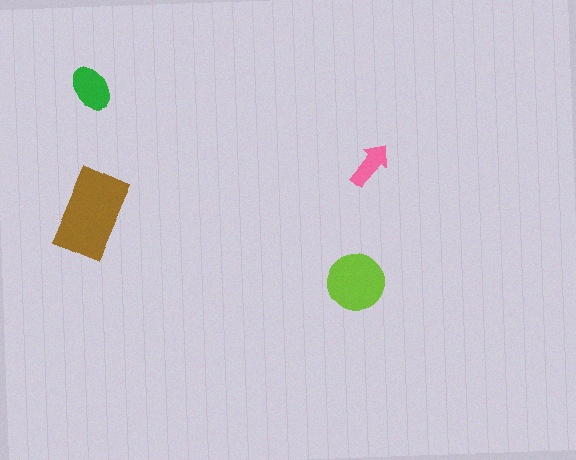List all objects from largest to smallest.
The brown rectangle, the lime circle, the green ellipse, the pink arrow.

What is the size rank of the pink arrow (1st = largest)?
4th.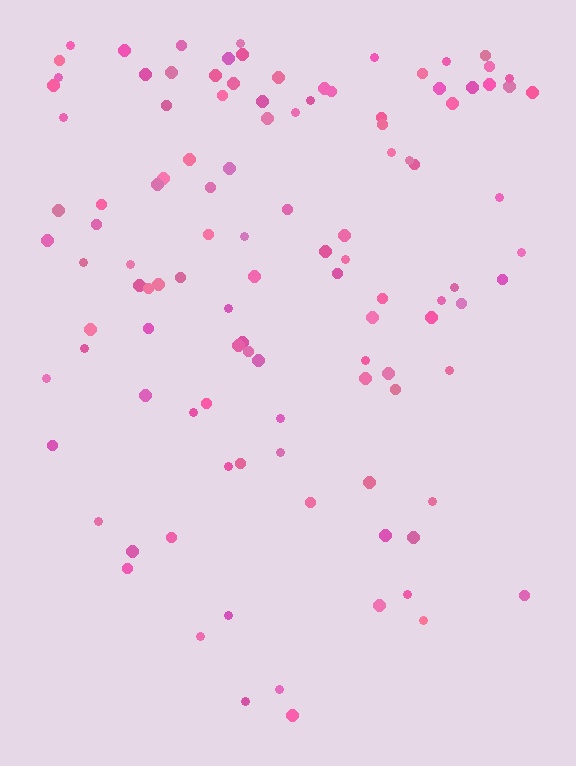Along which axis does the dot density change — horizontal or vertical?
Vertical.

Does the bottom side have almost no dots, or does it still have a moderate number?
Still a moderate number, just noticeably fewer than the top.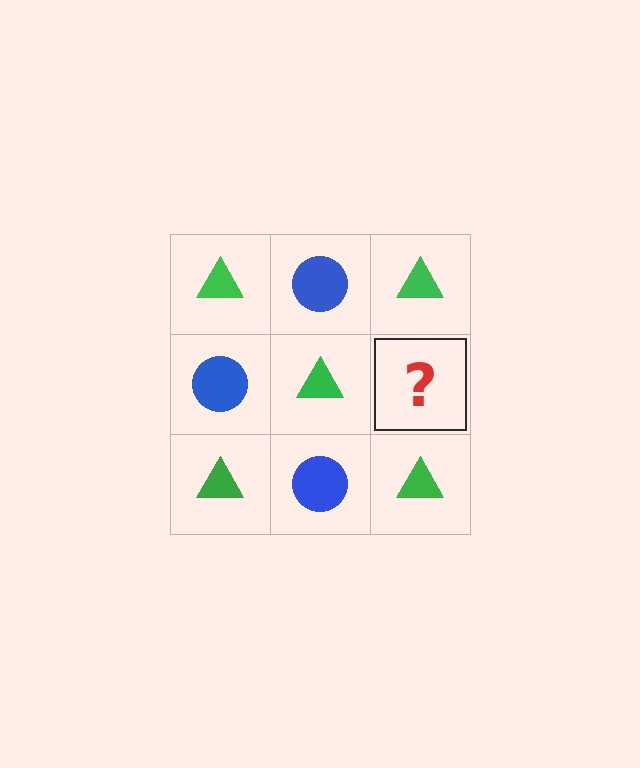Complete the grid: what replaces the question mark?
The question mark should be replaced with a blue circle.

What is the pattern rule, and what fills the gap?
The rule is that it alternates green triangle and blue circle in a checkerboard pattern. The gap should be filled with a blue circle.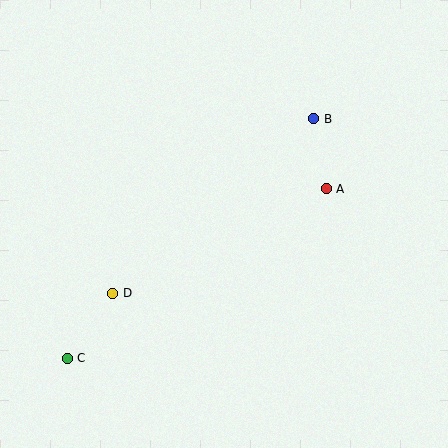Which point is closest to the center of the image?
Point A at (326, 189) is closest to the center.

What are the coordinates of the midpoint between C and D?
The midpoint between C and D is at (90, 326).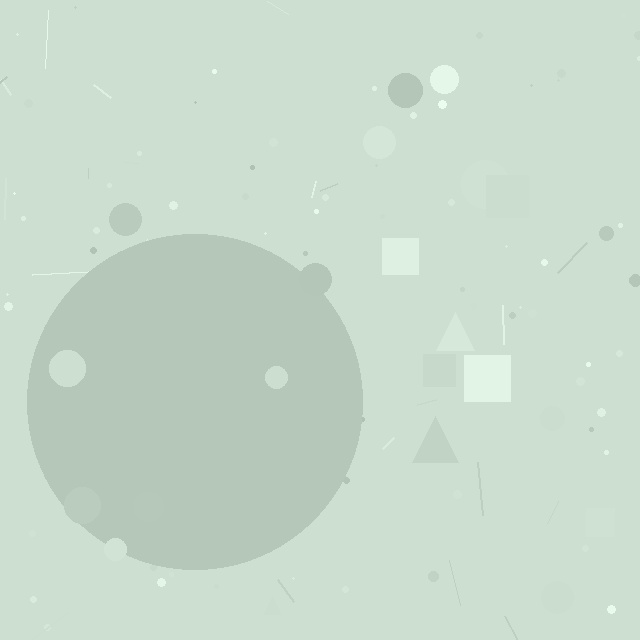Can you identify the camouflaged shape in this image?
The camouflaged shape is a circle.